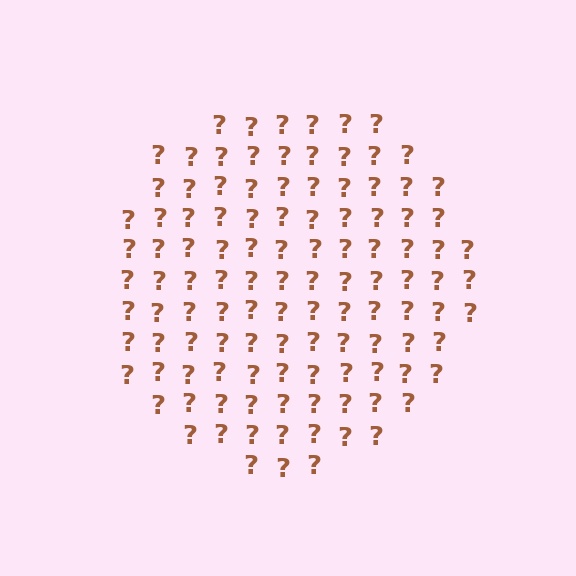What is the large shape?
The large shape is a circle.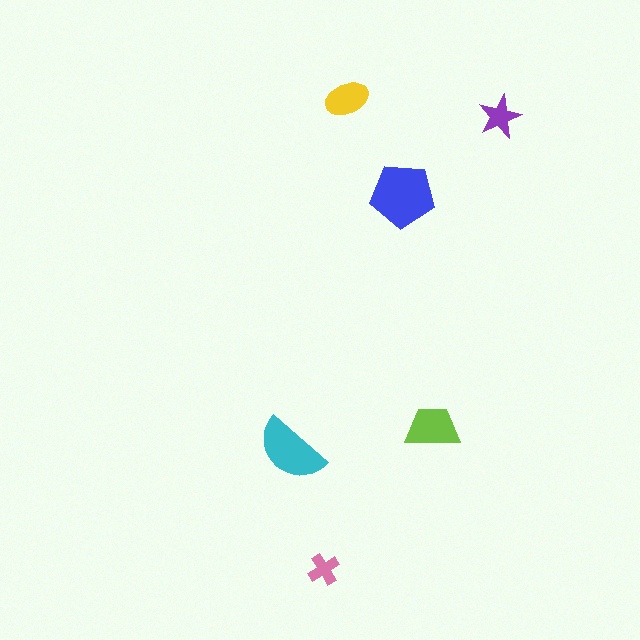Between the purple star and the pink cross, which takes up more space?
The purple star.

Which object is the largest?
The blue pentagon.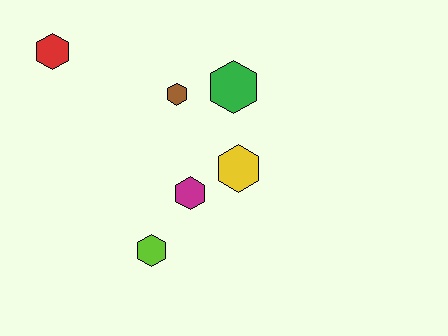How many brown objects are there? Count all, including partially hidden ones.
There is 1 brown object.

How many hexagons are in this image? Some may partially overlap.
There are 6 hexagons.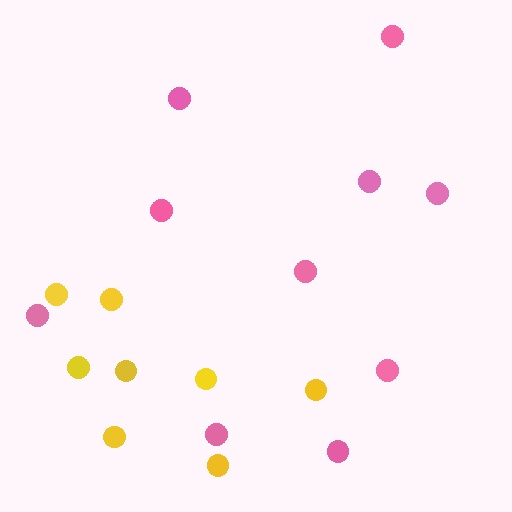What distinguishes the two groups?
There are 2 groups: one group of pink circles (10) and one group of yellow circles (8).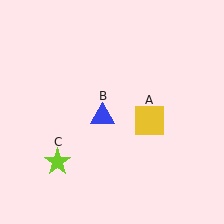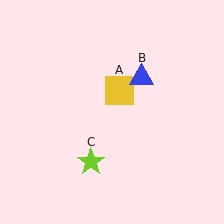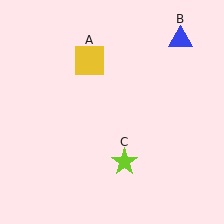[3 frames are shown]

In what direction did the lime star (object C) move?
The lime star (object C) moved right.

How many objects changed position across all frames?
3 objects changed position: yellow square (object A), blue triangle (object B), lime star (object C).